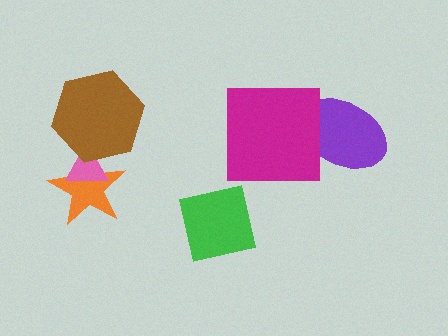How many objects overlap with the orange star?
2 objects overlap with the orange star.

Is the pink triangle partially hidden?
Yes, it is partially covered by another shape.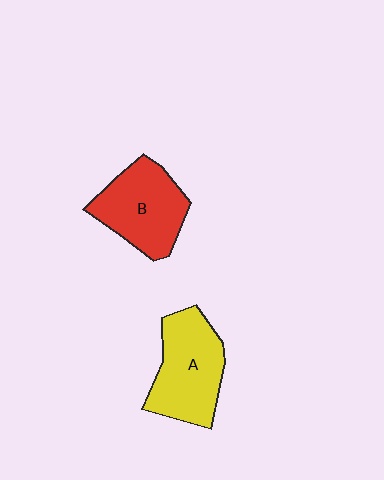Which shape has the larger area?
Shape A (yellow).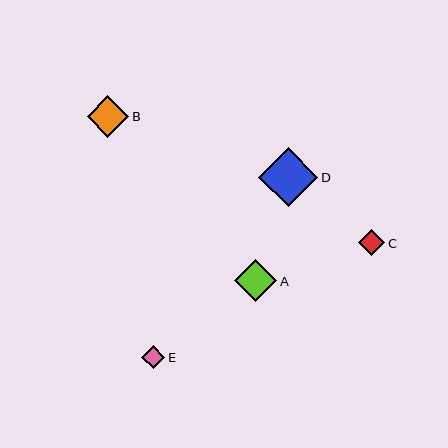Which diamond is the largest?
Diamond D is the largest with a size of approximately 59 pixels.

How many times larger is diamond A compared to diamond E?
Diamond A is approximately 1.8 times the size of diamond E.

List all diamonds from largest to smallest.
From largest to smallest: D, A, B, C, E.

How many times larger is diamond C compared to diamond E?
Diamond C is approximately 1.1 times the size of diamond E.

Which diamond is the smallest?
Diamond E is the smallest with a size of approximately 23 pixels.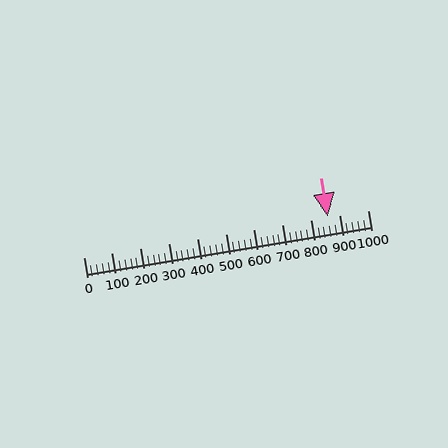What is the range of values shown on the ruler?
The ruler shows values from 0 to 1000.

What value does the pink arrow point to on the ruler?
The pink arrow points to approximately 860.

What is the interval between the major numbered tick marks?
The major tick marks are spaced 100 units apart.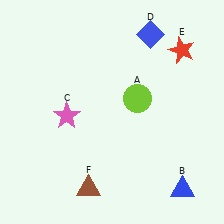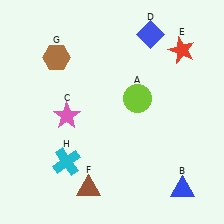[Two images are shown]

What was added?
A brown hexagon (G), a cyan cross (H) were added in Image 2.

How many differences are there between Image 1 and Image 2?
There are 2 differences between the two images.